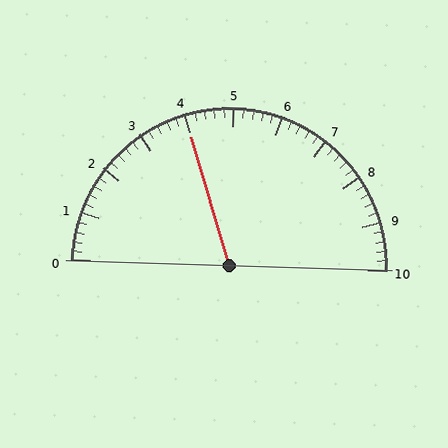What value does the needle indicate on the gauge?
The needle indicates approximately 4.0.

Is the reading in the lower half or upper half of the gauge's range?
The reading is in the lower half of the range (0 to 10).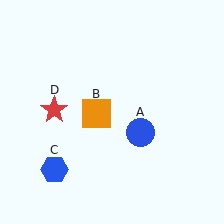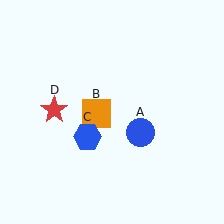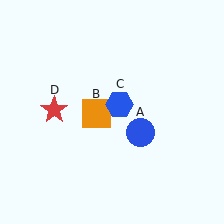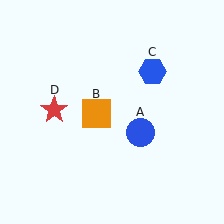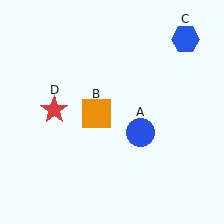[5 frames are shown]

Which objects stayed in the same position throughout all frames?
Blue circle (object A) and orange square (object B) and red star (object D) remained stationary.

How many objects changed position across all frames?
1 object changed position: blue hexagon (object C).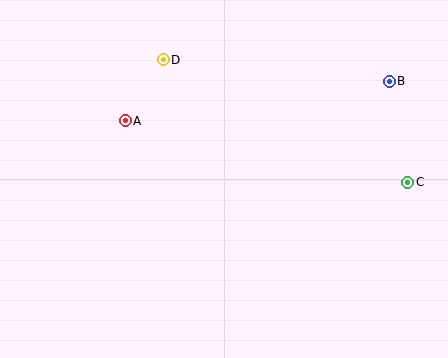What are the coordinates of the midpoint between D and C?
The midpoint between D and C is at (286, 121).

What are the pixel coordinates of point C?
Point C is at (408, 182).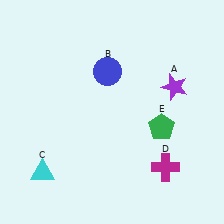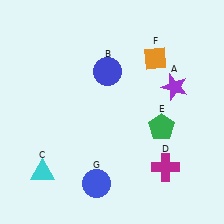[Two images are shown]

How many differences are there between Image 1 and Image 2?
There are 2 differences between the two images.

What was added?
An orange diamond (F), a blue circle (G) were added in Image 2.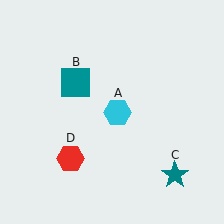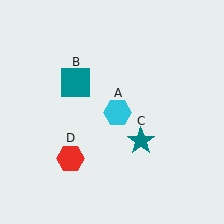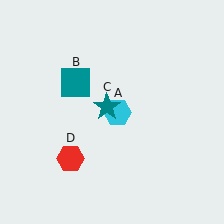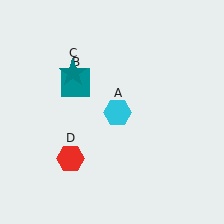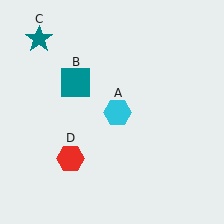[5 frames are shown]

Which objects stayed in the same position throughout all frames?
Cyan hexagon (object A) and teal square (object B) and red hexagon (object D) remained stationary.